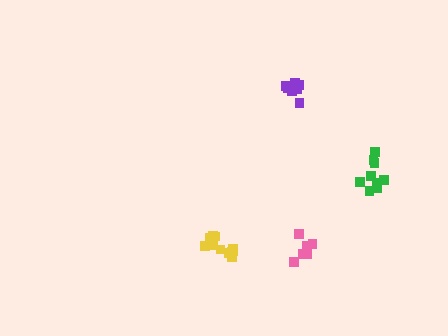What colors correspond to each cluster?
The clusters are colored: green, pink, yellow, purple.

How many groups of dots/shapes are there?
There are 4 groups.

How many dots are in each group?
Group 1: 9 dots, Group 2: 6 dots, Group 3: 12 dots, Group 4: 8 dots (35 total).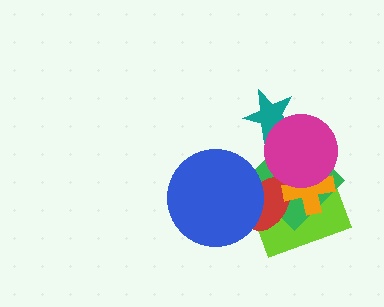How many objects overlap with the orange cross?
4 objects overlap with the orange cross.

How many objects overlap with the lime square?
5 objects overlap with the lime square.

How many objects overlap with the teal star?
2 objects overlap with the teal star.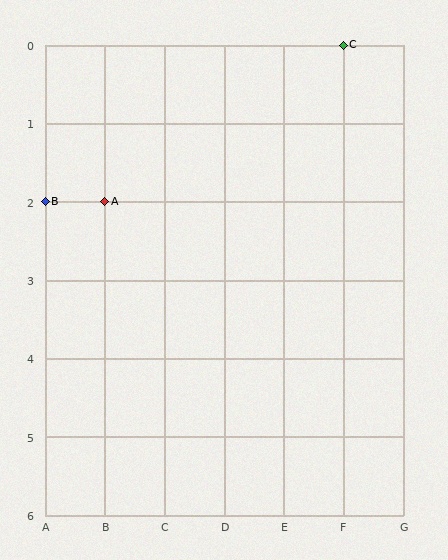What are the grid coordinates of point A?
Point A is at grid coordinates (B, 2).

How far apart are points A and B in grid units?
Points A and B are 1 column apart.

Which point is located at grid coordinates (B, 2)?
Point A is at (B, 2).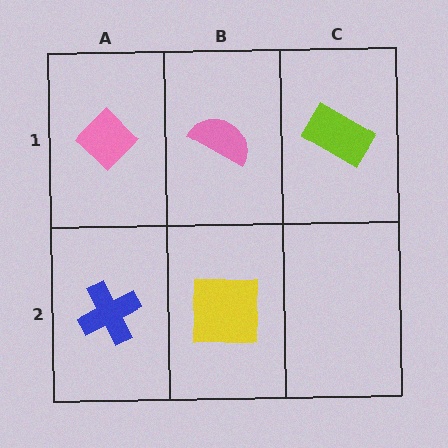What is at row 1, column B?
A pink semicircle.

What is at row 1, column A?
A pink diamond.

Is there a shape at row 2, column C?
No, that cell is empty.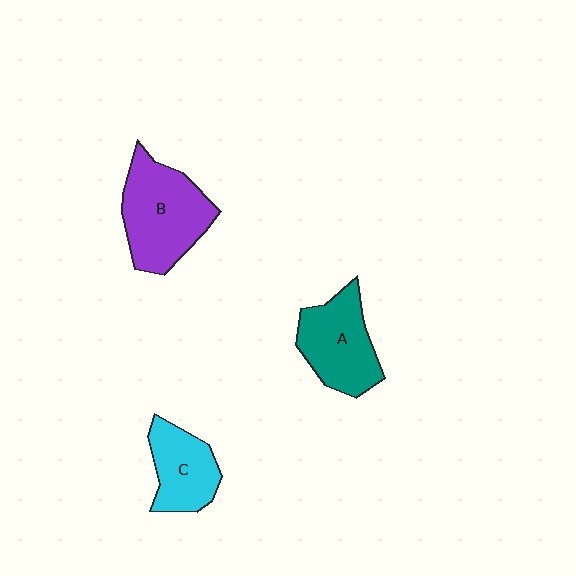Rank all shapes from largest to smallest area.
From largest to smallest: B (purple), A (teal), C (cyan).